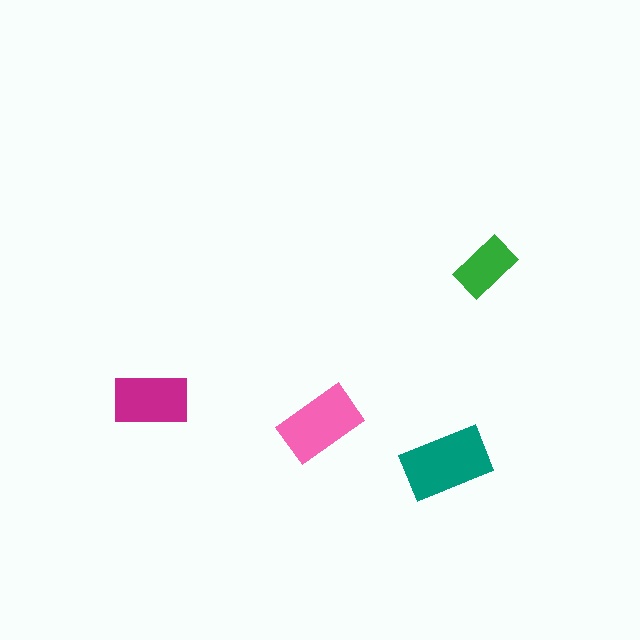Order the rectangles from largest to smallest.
the teal one, the pink one, the magenta one, the green one.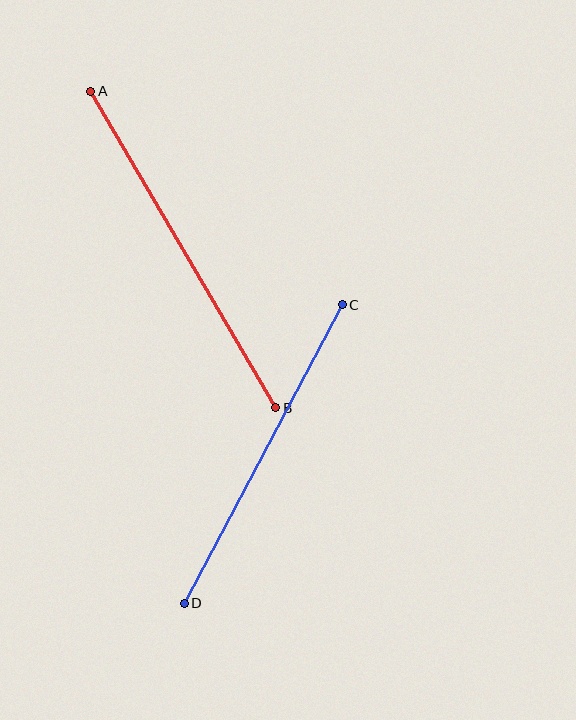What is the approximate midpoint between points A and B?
The midpoint is at approximately (183, 250) pixels.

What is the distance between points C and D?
The distance is approximately 338 pixels.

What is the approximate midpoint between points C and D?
The midpoint is at approximately (263, 454) pixels.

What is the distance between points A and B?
The distance is approximately 367 pixels.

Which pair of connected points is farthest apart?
Points A and B are farthest apart.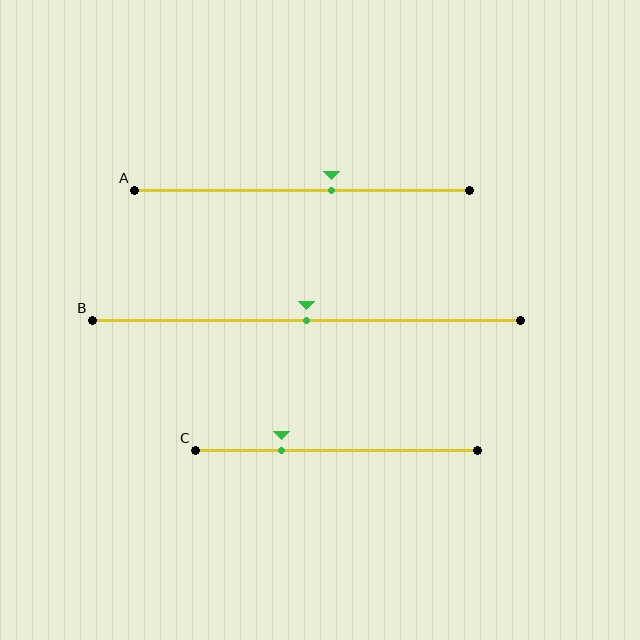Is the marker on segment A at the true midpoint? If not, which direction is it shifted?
No, the marker on segment A is shifted to the right by about 9% of the segment length.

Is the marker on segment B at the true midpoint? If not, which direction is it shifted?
Yes, the marker on segment B is at the true midpoint.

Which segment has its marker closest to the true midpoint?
Segment B has its marker closest to the true midpoint.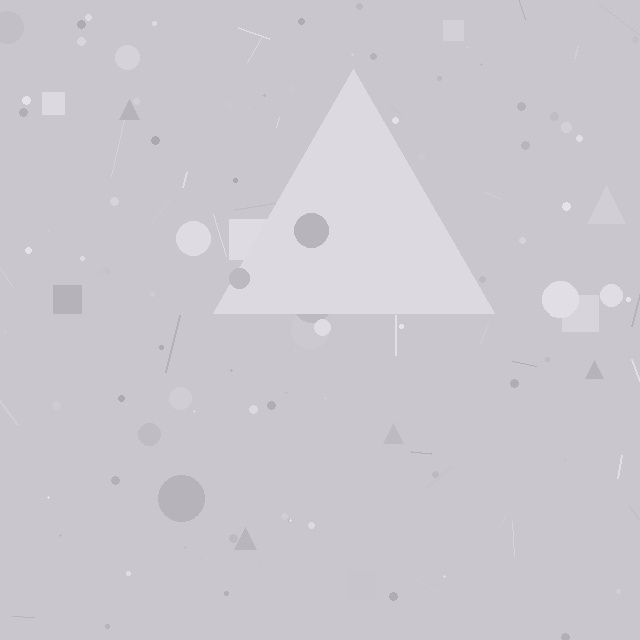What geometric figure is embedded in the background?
A triangle is embedded in the background.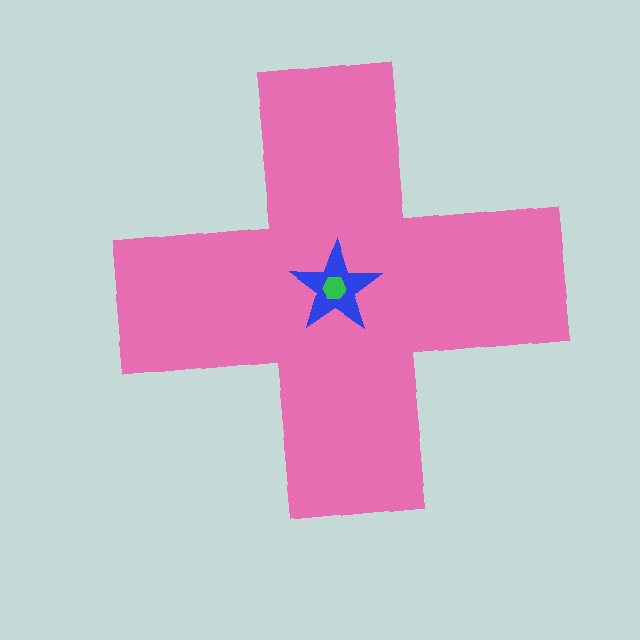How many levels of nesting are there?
3.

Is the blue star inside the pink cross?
Yes.